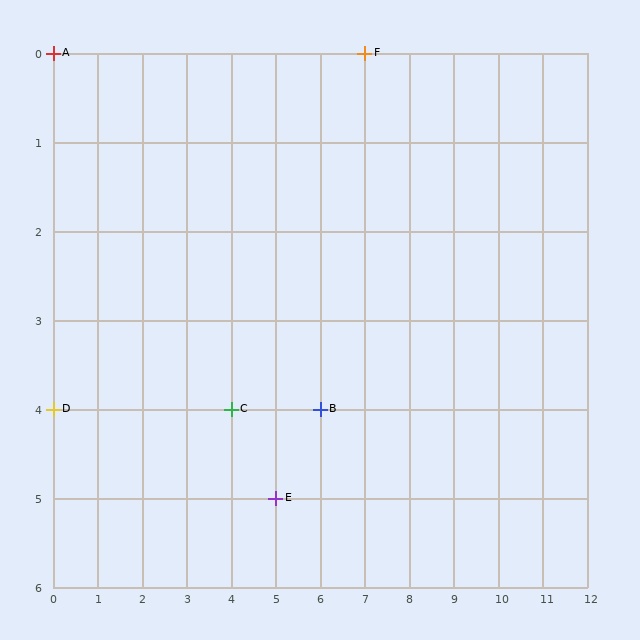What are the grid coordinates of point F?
Point F is at grid coordinates (7, 0).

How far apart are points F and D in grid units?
Points F and D are 7 columns and 4 rows apart (about 8.1 grid units diagonally).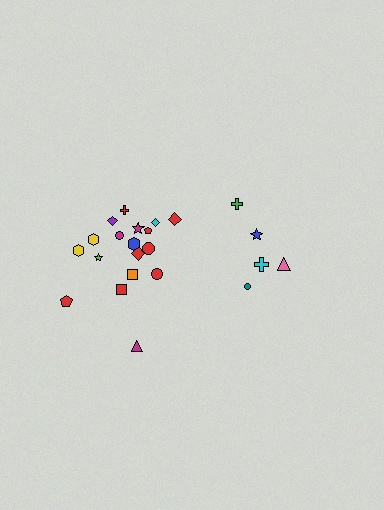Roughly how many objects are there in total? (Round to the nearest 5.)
Roughly 25 objects in total.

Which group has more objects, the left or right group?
The left group.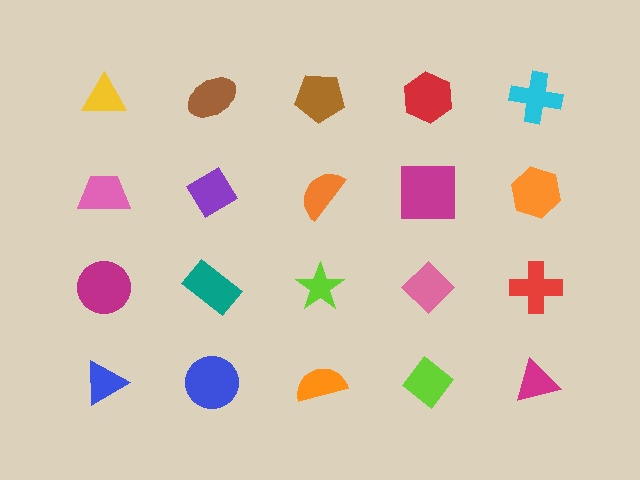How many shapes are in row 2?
5 shapes.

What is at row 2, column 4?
A magenta square.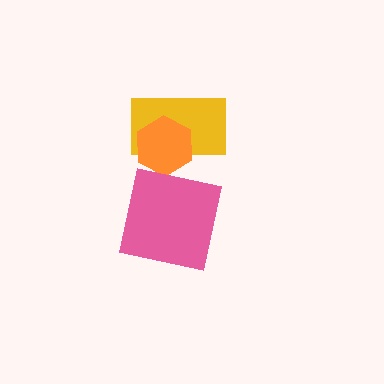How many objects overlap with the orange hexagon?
1 object overlaps with the orange hexagon.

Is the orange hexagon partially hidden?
No, no other shape covers it.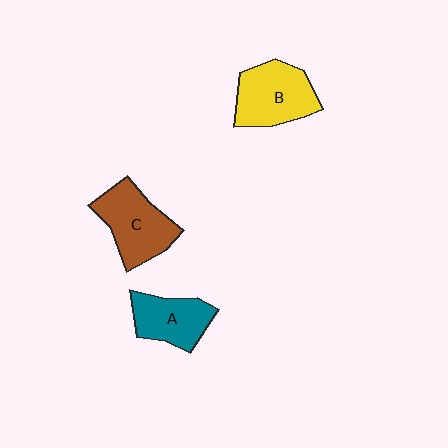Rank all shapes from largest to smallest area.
From largest to smallest: B (yellow), C (brown), A (teal).